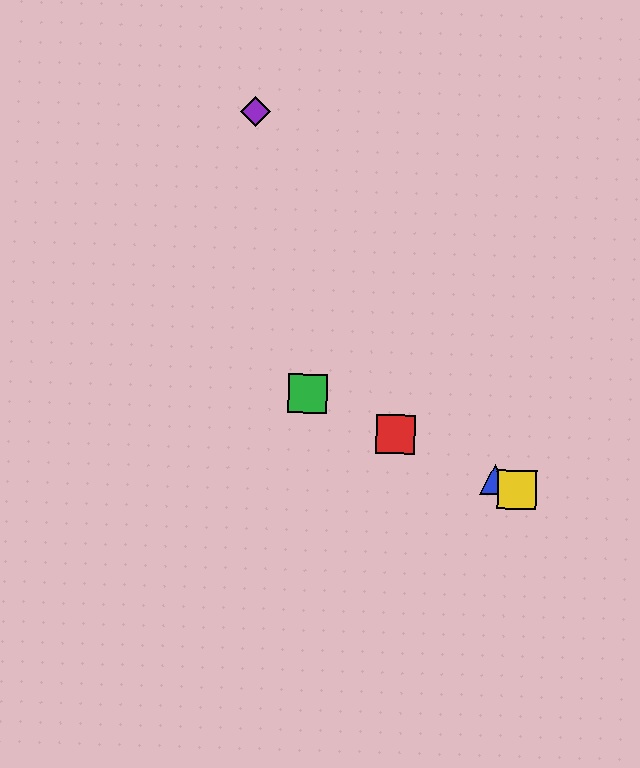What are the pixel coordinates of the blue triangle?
The blue triangle is at (495, 480).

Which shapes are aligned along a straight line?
The red square, the blue triangle, the green square, the yellow square are aligned along a straight line.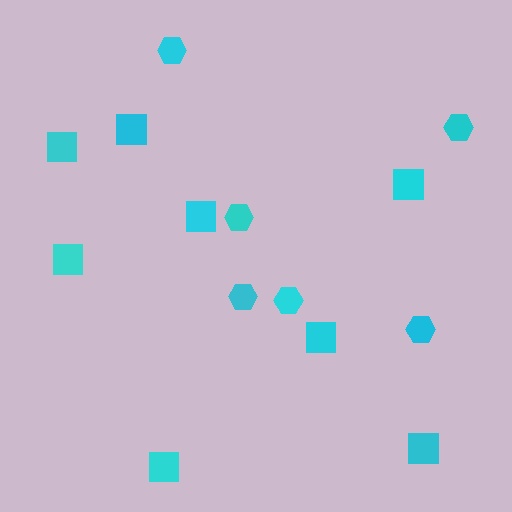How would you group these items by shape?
There are 2 groups: one group of squares (8) and one group of hexagons (6).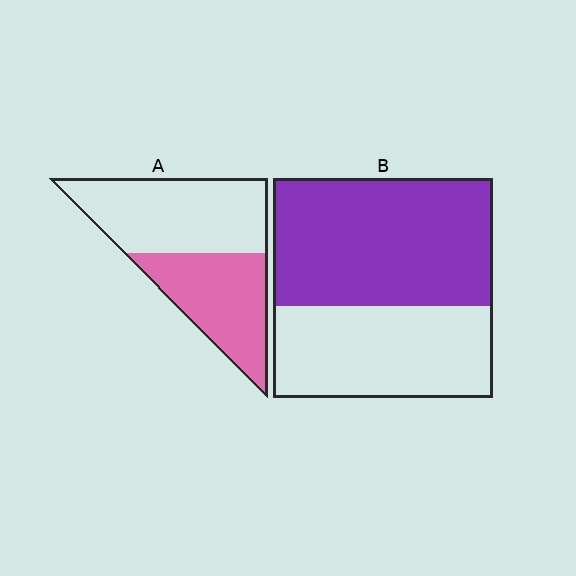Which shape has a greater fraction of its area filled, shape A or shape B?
Shape B.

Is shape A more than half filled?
No.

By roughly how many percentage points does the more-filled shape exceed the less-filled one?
By roughly 15 percentage points (B over A).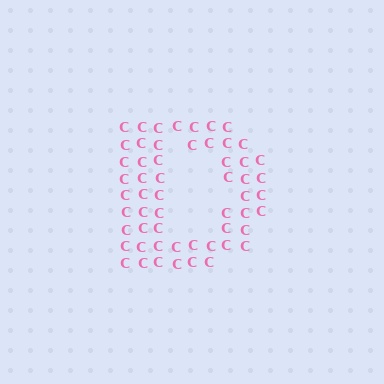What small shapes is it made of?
It is made of small letter C's.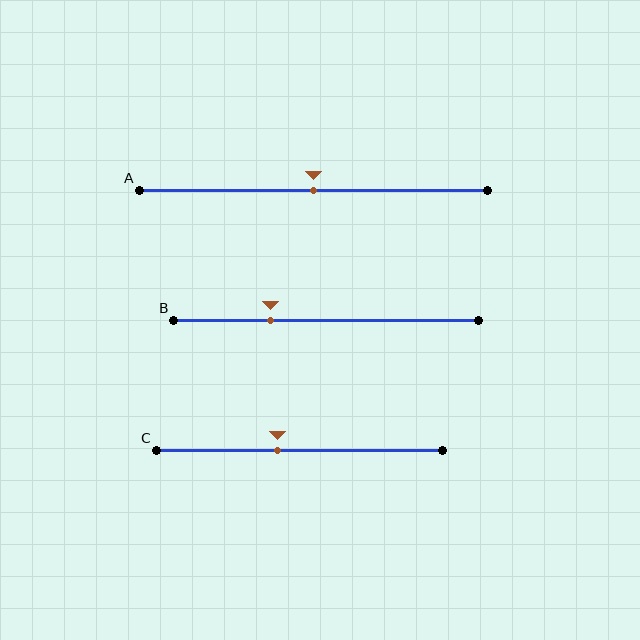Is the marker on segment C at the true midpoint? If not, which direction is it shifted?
No, the marker on segment C is shifted to the left by about 7% of the segment length.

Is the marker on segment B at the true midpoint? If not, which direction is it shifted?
No, the marker on segment B is shifted to the left by about 18% of the segment length.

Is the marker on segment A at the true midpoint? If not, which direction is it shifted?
Yes, the marker on segment A is at the true midpoint.